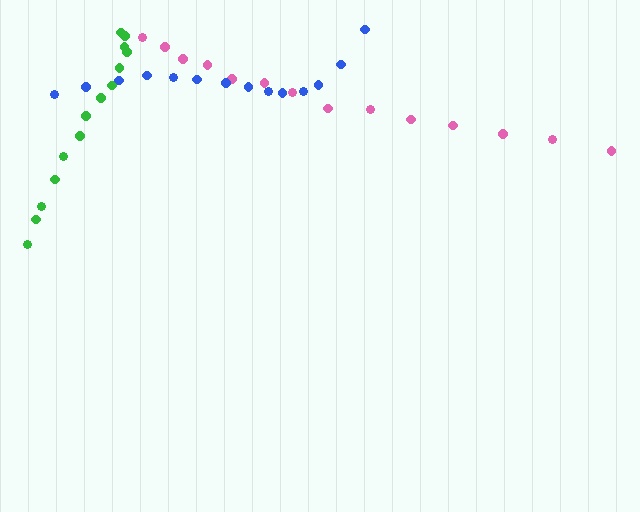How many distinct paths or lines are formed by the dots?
There are 3 distinct paths.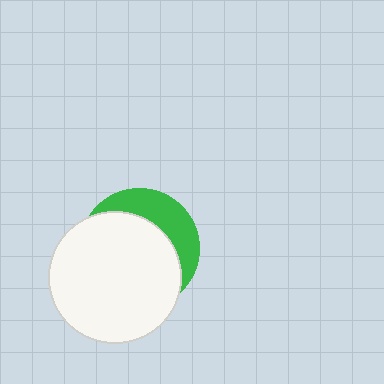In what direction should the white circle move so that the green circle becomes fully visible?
The white circle should move toward the lower-left. That is the shortest direction to clear the overlap and leave the green circle fully visible.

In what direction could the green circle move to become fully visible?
The green circle could move toward the upper-right. That would shift it out from behind the white circle entirely.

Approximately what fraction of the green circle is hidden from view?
Roughly 69% of the green circle is hidden behind the white circle.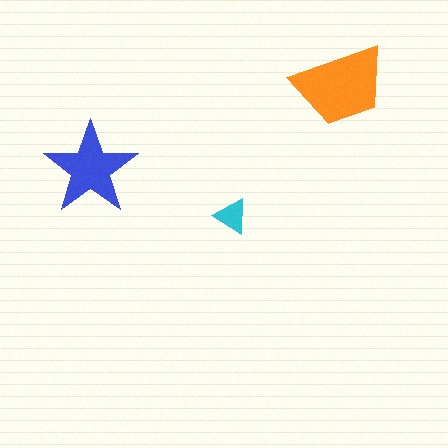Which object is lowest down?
The cyan triangle is bottommost.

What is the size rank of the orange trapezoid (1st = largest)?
1st.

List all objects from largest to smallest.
The orange trapezoid, the blue star, the cyan triangle.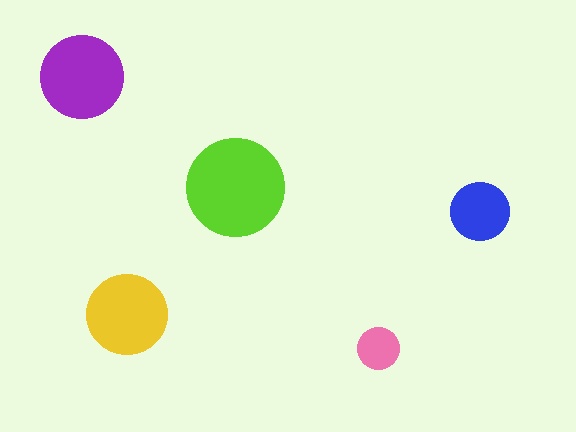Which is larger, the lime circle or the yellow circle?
The lime one.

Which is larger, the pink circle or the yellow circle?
The yellow one.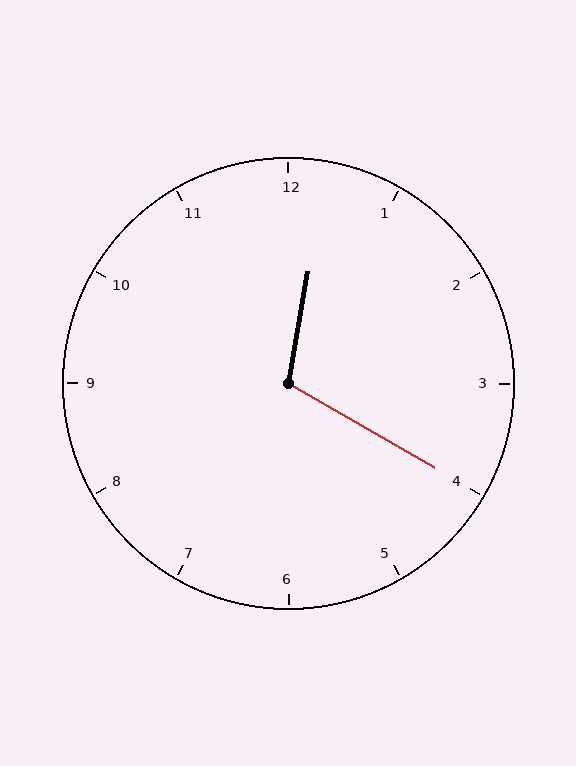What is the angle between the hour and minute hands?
Approximately 110 degrees.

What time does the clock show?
12:20.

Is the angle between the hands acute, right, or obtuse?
It is obtuse.